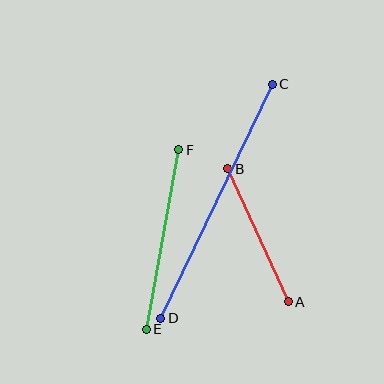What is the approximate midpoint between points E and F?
The midpoint is at approximately (163, 240) pixels.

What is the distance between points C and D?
The distance is approximately 259 pixels.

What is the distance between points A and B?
The distance is approximately 146 pixels.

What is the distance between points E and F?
The distance is approximately 182 pixels.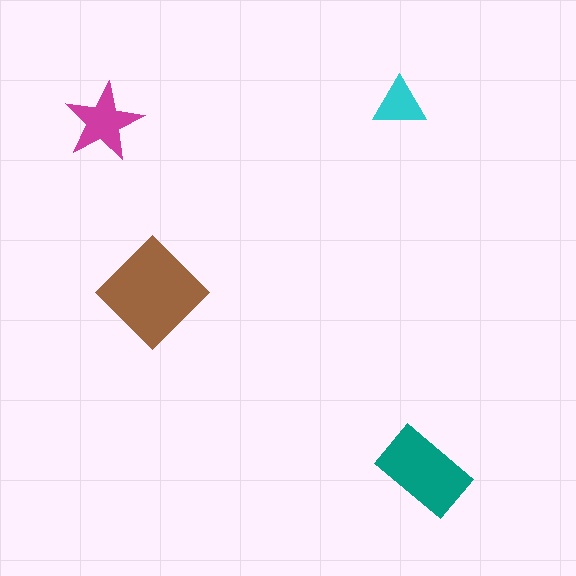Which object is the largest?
The brown diamond.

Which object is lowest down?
The teal rectangle is bottommost.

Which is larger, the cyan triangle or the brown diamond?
The brown diamond.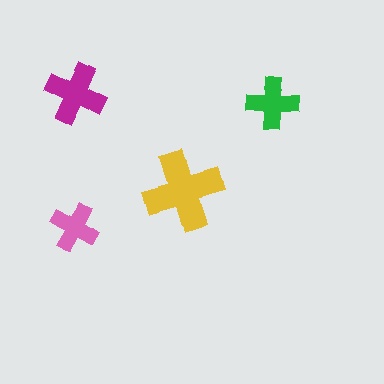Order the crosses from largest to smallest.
the yellow one, the magenta one, the green one, the pink one.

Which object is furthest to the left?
The pink cross is leftmost.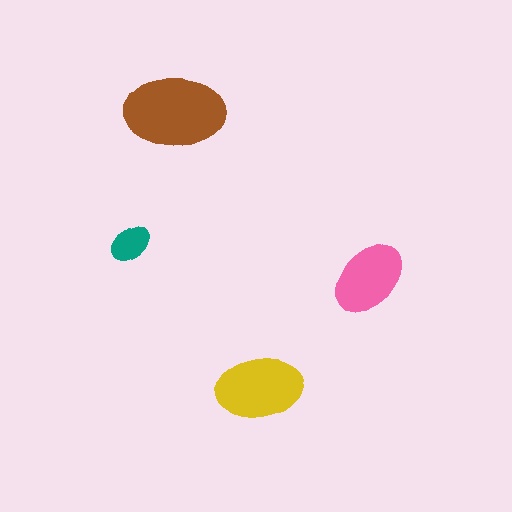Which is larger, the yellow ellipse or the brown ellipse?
The brown one.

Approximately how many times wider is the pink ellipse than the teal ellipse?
About 2 times wider.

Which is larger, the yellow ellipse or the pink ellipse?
The yellow one.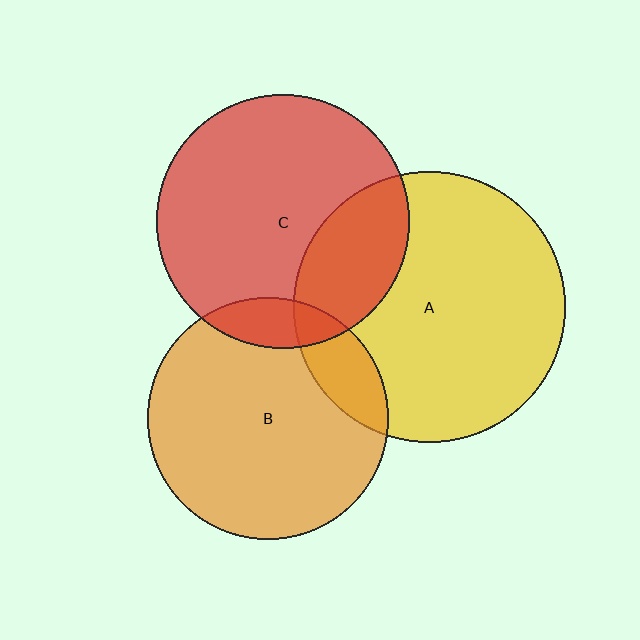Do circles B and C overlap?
Yes.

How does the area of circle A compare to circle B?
Approximately 1.3 times.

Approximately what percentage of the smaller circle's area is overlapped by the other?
Approximately 10%.